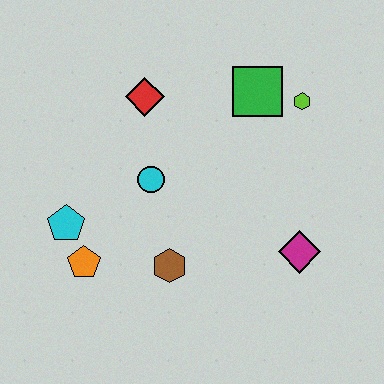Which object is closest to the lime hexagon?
The green square is closest to the lime hexagon.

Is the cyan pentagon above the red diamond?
No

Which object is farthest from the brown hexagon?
The lime hexagon is farthest from the brown hexagon.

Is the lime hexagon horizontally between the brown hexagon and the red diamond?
No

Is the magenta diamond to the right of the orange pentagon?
Yes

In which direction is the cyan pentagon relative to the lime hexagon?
The cyan pentagon is to the left of the lime hexagon.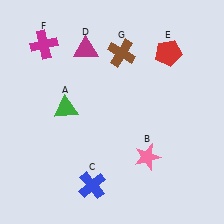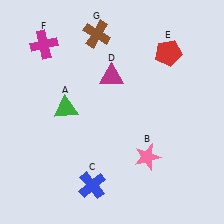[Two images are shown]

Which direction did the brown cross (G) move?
The brown cross (G) moved left.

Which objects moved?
The objects that moved are: the magenta triangle (D), the brown cross (G).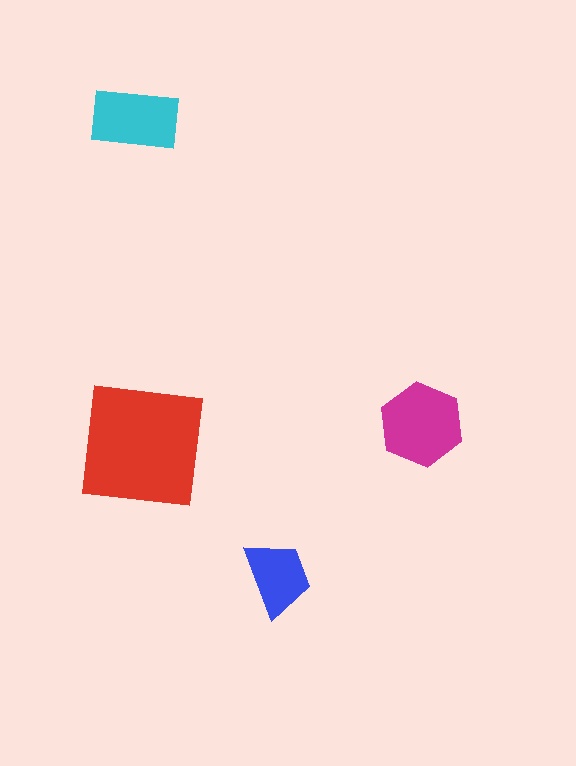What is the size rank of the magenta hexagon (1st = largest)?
2nd.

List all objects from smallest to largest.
The blue trapezoid, the cyan rectangle, the magenta hexagon, the red square.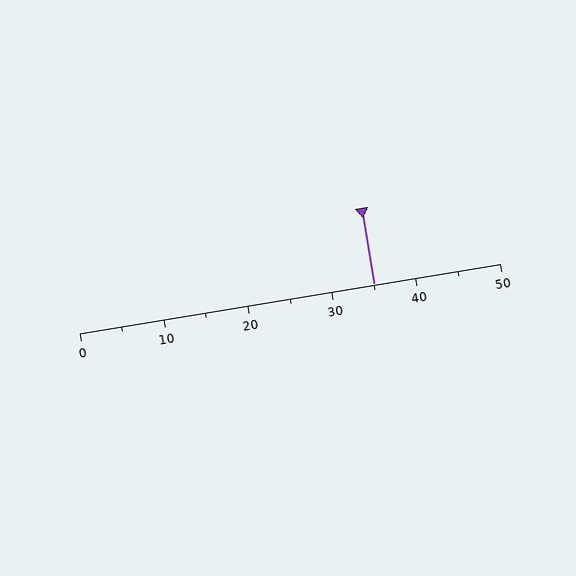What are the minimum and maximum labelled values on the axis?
The axis runs from 0 to 50.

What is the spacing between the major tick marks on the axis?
The major ticks are spaced 10 apart.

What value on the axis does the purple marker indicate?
The marker indicates approximately 35.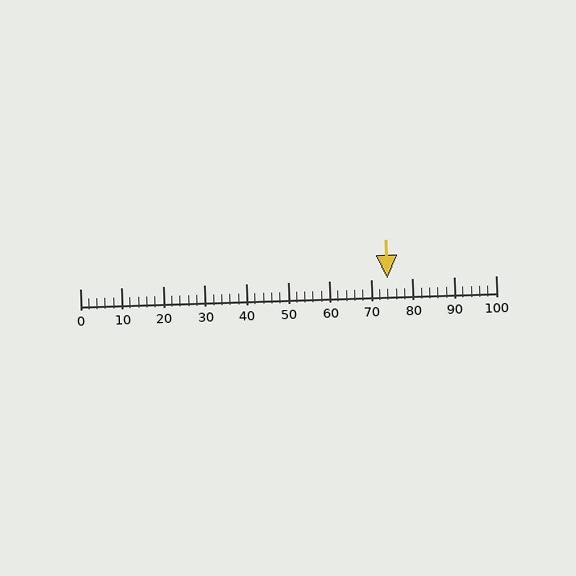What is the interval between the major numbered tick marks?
The major tick marks are spaced 10 units apart.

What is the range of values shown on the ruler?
The ruler shows values from 0 to 100.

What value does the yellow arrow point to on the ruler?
The yellow arrow points to approximately 74.